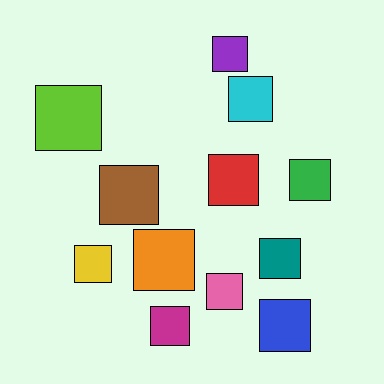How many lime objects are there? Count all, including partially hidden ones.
There is 1 lime object.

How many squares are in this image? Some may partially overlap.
There are 12 squares.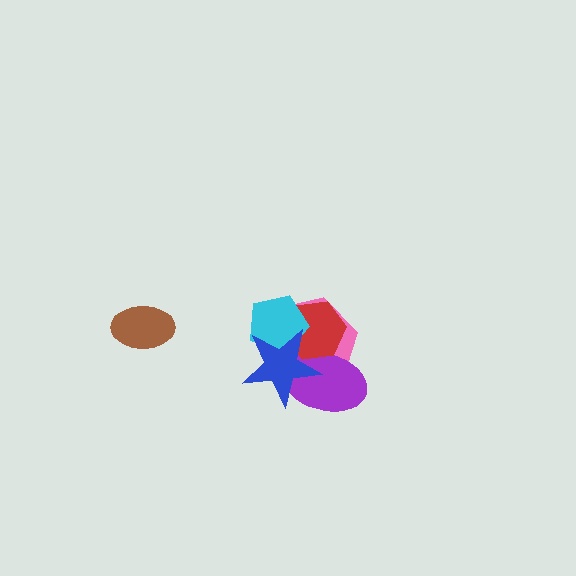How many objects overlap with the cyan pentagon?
3 objects overlap with the cyan pentagon.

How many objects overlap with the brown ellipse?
0 objects overlap with the brown ellipse.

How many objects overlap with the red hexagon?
4 objects overlap with the red hexagon.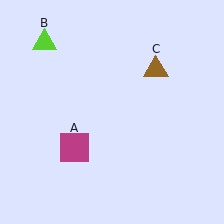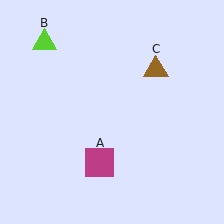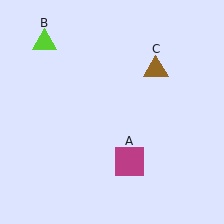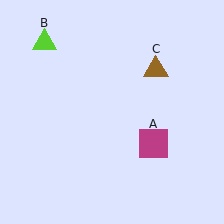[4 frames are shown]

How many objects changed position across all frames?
1 object changed position: magenta square (object A).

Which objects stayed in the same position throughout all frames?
Lime triangle (object B) and brown triangle (object C) remained stationary.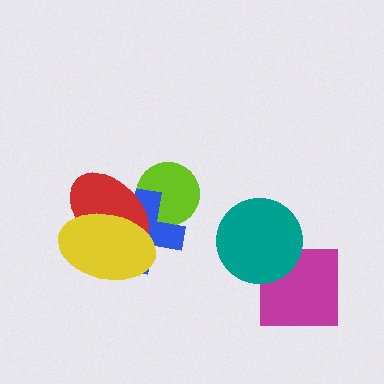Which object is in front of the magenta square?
The teal circle is in front of the magenta square.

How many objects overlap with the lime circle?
2 objects overlap with the lime circle.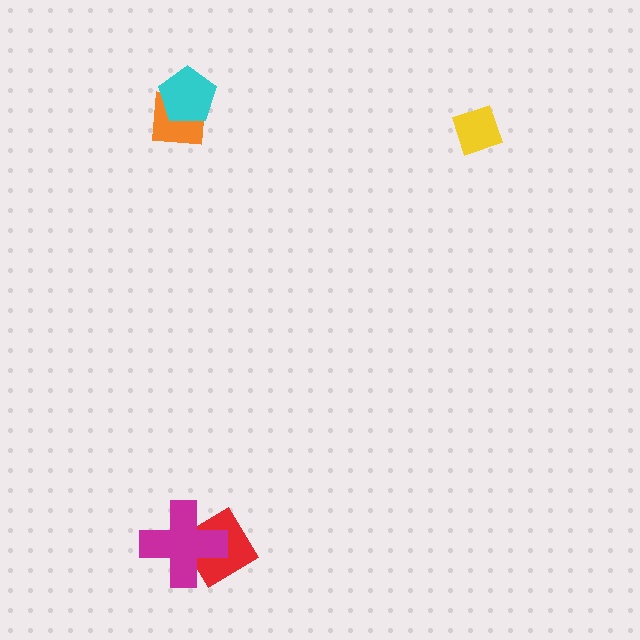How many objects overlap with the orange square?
1 object overlaps with the orange square.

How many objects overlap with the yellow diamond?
0 objects overlap with the yellow diamond.